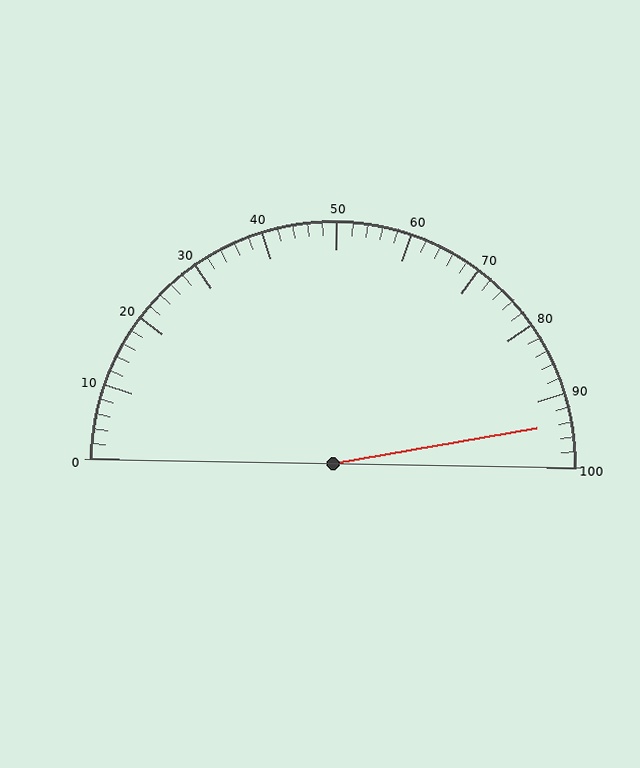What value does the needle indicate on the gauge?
The needle indicates approximately 94.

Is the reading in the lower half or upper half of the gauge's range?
The reading is in the upper half of the range (0 to 100).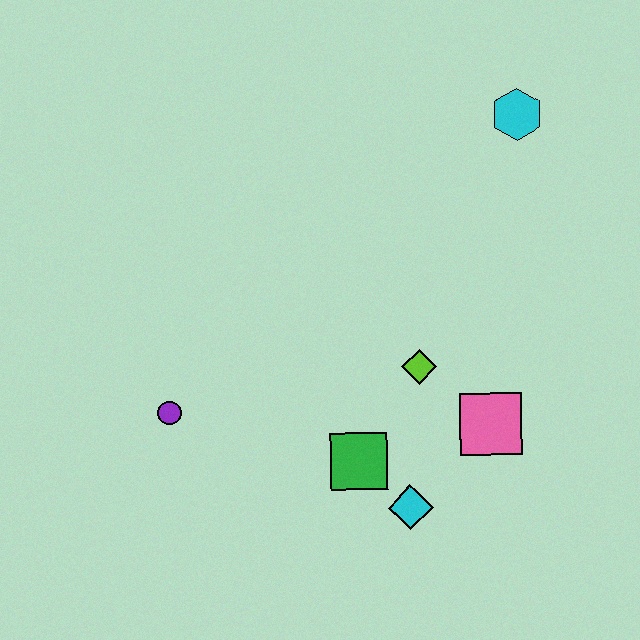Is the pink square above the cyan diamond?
Yes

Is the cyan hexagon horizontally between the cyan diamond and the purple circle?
No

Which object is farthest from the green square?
The cyan hexagon is farthest from the green square.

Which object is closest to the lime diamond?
The pink square is closest to the lime diamond.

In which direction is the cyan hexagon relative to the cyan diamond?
The cyan hexagon is above the cyan diamond.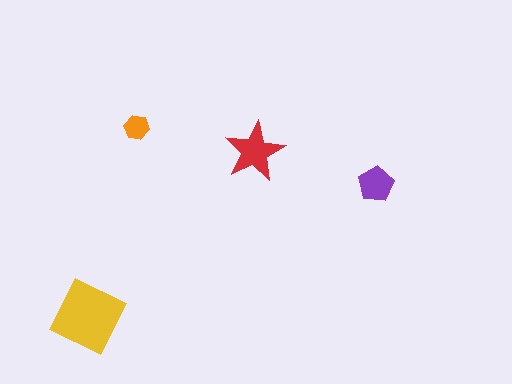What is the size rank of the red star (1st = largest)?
2nd.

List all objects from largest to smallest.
The yellow square, the red star, the purple pentagon, the orange hexagon.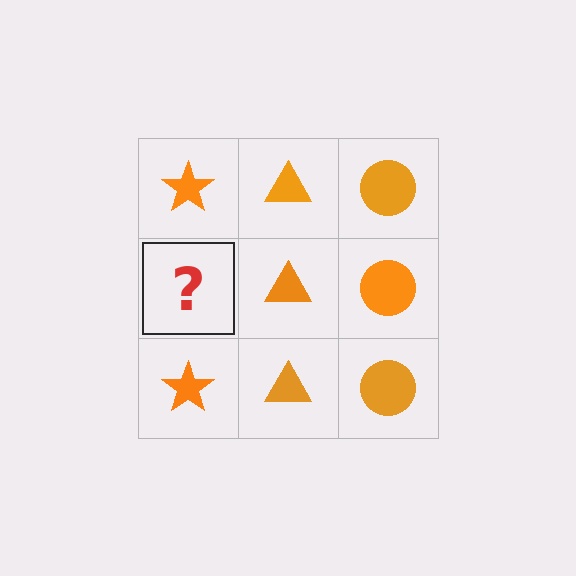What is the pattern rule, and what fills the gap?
The rule is that each column has a consistent shape. The gap should be filled with an orange star.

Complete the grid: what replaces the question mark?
The question mark should be replaced with an orange star.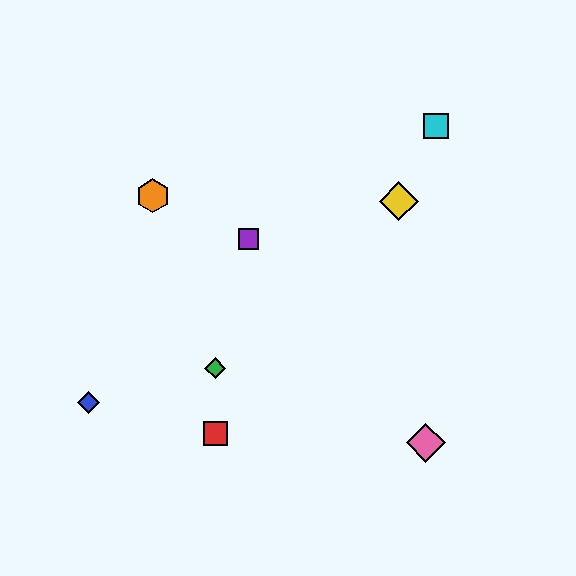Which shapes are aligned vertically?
The red square, the green diamond are aligned vertically.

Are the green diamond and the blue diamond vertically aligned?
No, the green diamond is at x≈215 and the blue diamond is at x≈88.